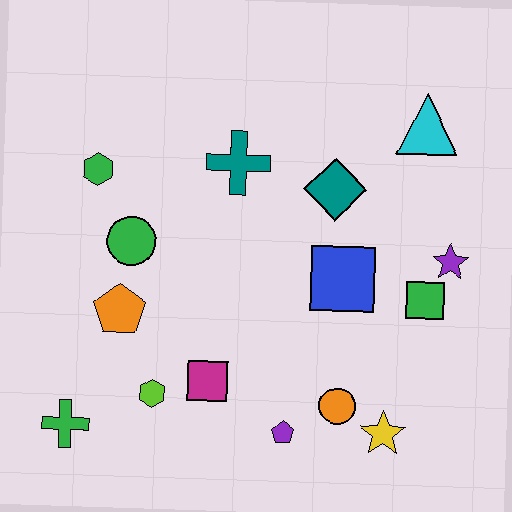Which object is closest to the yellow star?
The orange circle is closest to the yellow star.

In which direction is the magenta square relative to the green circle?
The magenta square is below the green circle.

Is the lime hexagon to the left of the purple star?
Yes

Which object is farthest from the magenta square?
The cyan triangle is farthest from the magenta square.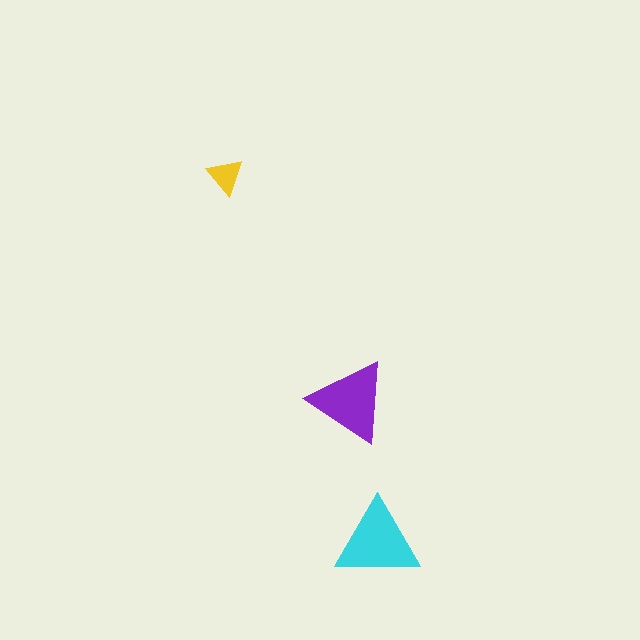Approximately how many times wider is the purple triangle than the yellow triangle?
About 2 times wider.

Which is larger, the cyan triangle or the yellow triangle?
The cyan one.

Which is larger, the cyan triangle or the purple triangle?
The cyan one.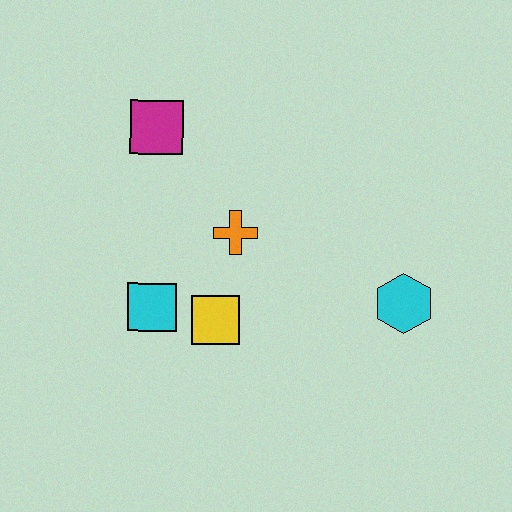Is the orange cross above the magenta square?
No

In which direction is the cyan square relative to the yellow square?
The cyan square is to the left of the yellow square.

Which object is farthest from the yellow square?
The magenta square is farthest from the yellow square.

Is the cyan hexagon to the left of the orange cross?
No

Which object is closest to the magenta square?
The orange cross is closest to the magenta square.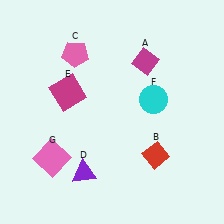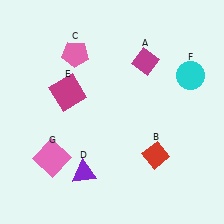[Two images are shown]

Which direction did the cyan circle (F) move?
The cyan circle (F) moved right.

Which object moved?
The cyan circle (F) moved right.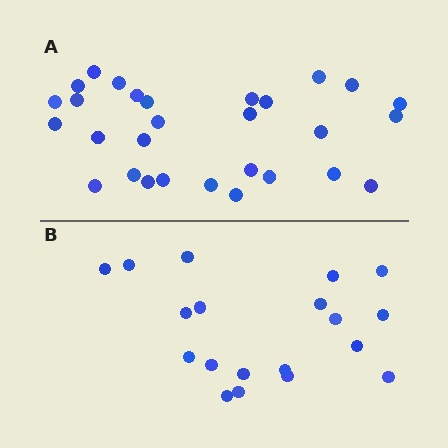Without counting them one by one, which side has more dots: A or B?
Region A (the top region) has more dots.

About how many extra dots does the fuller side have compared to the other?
Region A has roughly 10 or so more dots than region B.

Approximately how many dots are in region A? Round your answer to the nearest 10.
About 30 dots. (The exact count is 29, which rounds to 30.)